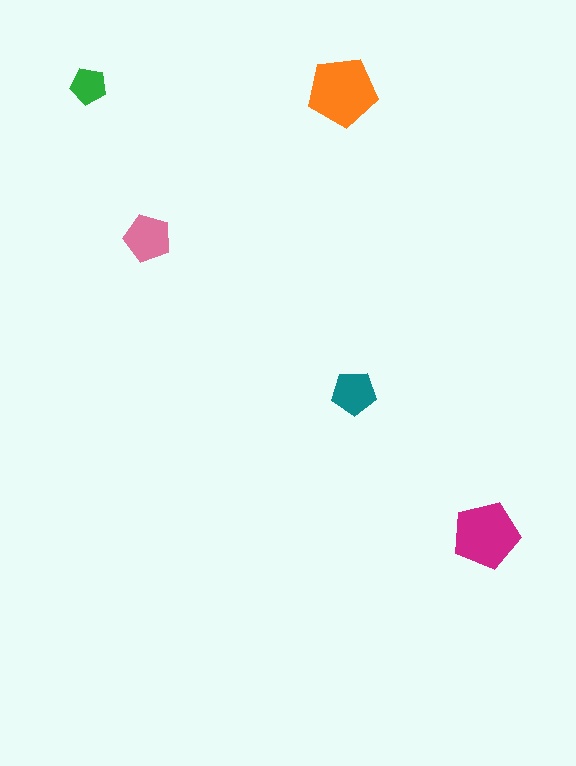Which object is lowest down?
The magenta pentagon is bottommost.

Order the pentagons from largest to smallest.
the orange one, the magenta one, the pink one, the teal one, the green one.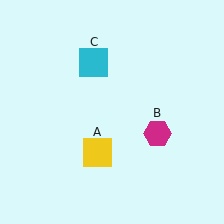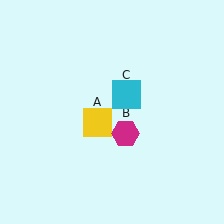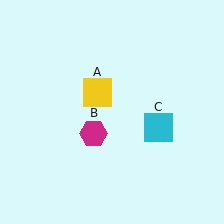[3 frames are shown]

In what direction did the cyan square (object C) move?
The cyan square (object C) moved down and to the right.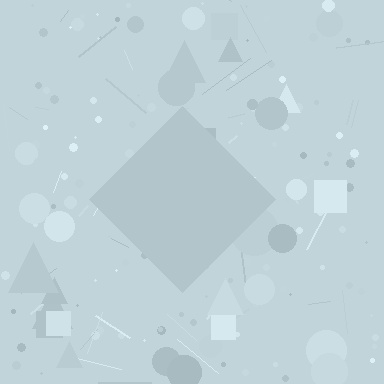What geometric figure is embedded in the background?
A diamond is embedded in the background.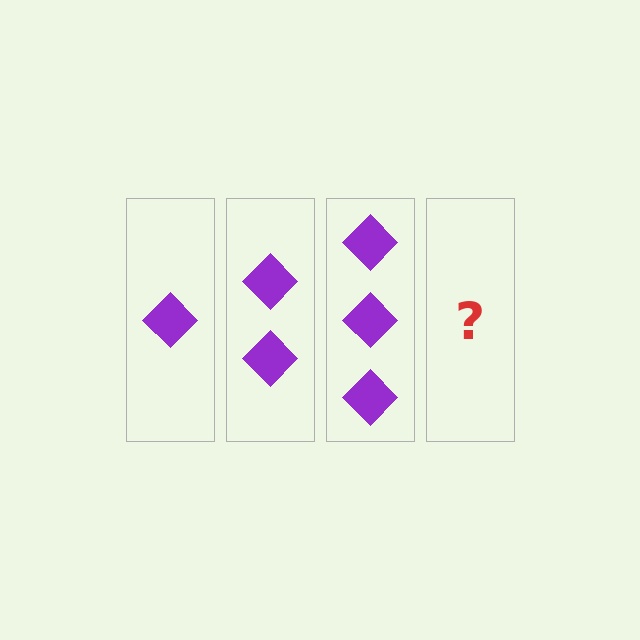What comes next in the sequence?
The next element should be 4 diamonds.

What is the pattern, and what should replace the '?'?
The pattern is that each step adds one more diamond. The '?' should be 4 diamonds.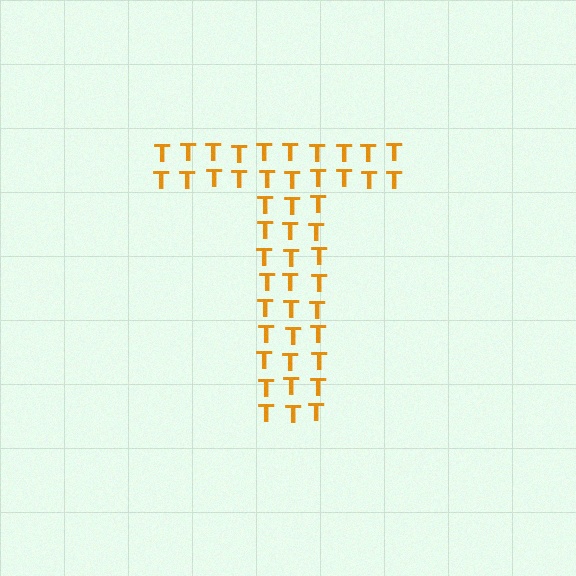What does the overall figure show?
The overall figure shows the letter T.